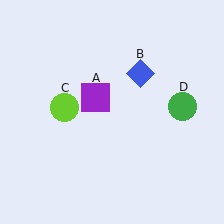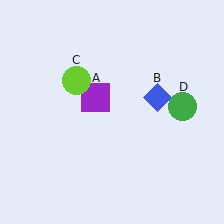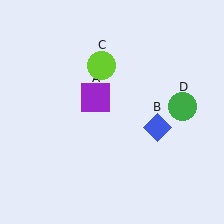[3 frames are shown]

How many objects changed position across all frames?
2 objects changed position: blue diamond (object B), lime circle (object C).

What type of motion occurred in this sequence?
The blue diamond (object B), lime circle (object C) rotated clockwise around the center of the scene.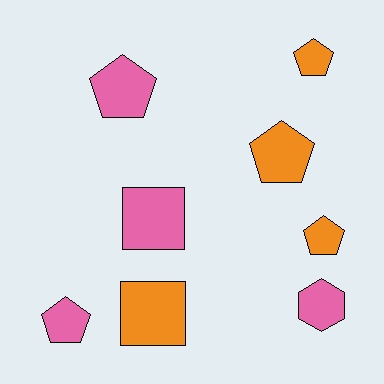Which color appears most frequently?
Pink, with 4 objects.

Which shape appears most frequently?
Pentagon, with 5 objects.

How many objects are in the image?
There are 8 objects.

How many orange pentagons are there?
There are 3 orange pentagons.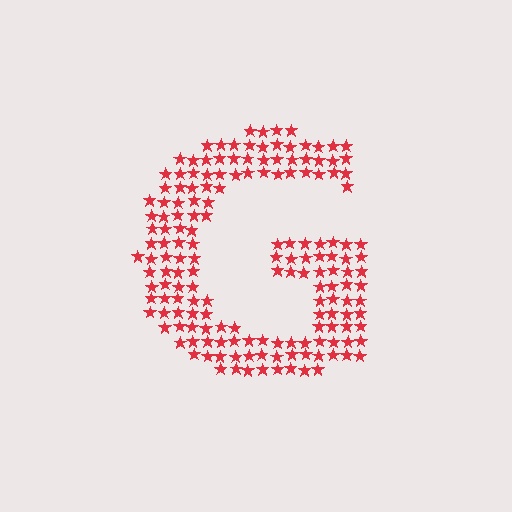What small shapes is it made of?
It is made of small stars.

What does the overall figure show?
The overall figure shows the letter G.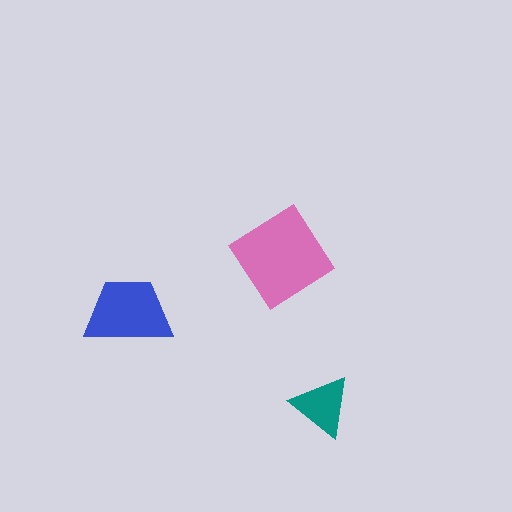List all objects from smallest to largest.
The teal triangle, the blue trapezoid, the pink diamond.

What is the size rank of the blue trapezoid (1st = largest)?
2nd.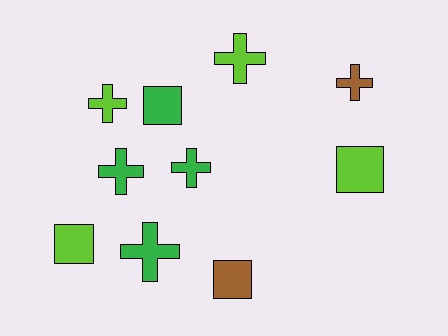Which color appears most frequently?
Green, with 4 objects.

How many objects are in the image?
There are 10 objects.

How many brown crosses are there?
There is 1 brown cross.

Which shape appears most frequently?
Cross, with 6 objects.